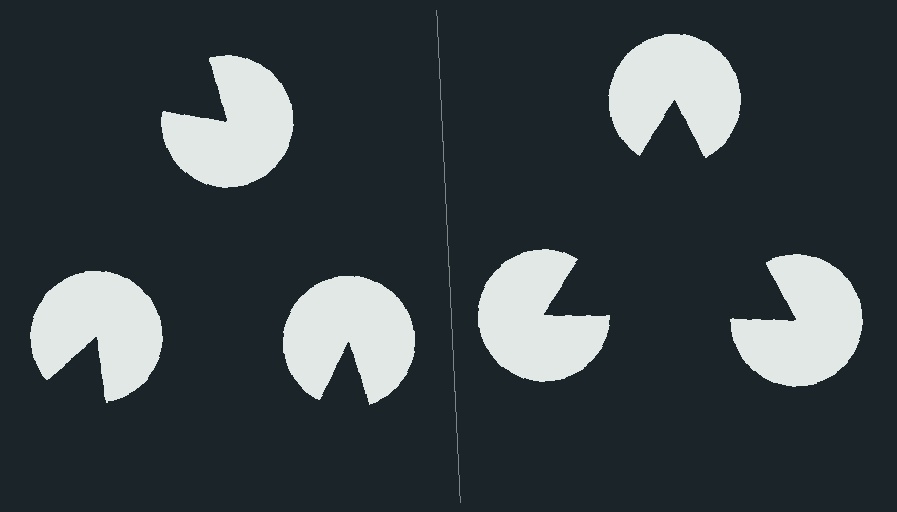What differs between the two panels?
The pac-man discs are positioned identically on both sides; only the wedge orientations differ. On the right they align to a triangle; on the left they are misaligned.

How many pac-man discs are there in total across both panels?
6 — 3 on each side.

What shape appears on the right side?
An illusory triangle.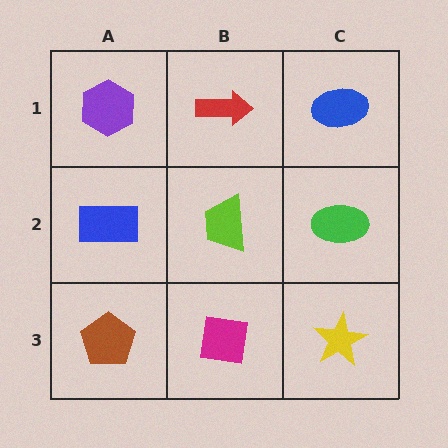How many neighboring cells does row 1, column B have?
3.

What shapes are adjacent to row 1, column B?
A lime trapezoid (row 2, column B), a purple hexagon (row 1, column A), a blue ellipse (row 1, column C).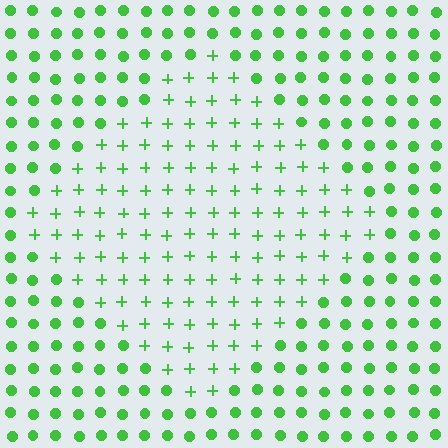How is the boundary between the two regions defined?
The boundary is defined by a change in element shape: plus signs inside vs. circles outside. All elements share the same color and spacing.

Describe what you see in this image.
The image is filled with small green elements arranged in a uniform grid. A diamond-shaped region contains plus signs, while the surrounding area contains circles. The boundary is defined purely by the change in element shape.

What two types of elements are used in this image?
The image uses plus signs inside the diamond region and circles outside it.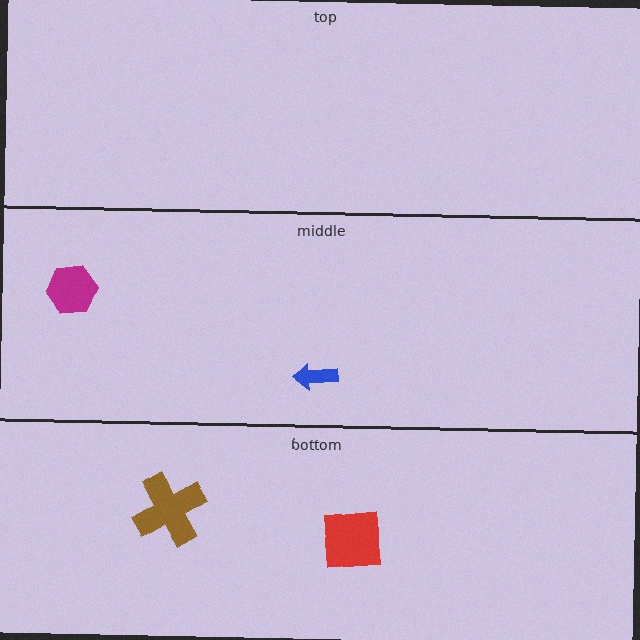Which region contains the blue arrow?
The middle region.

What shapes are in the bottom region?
The brown cross, the red square.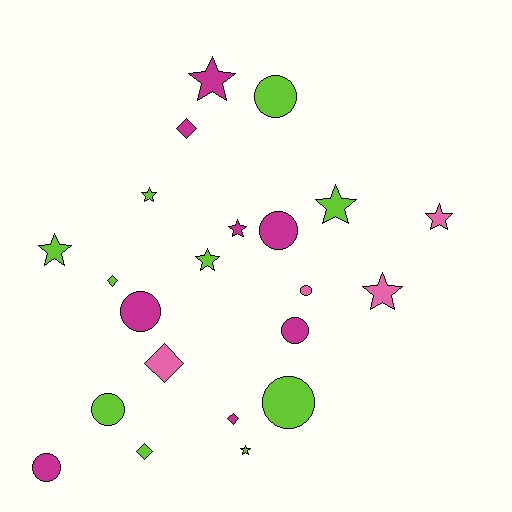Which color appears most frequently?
Lime, with 10 objects.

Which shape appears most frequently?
Star, with 9 objects.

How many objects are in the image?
There are 22 objects.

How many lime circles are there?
There are 3 lime circles.